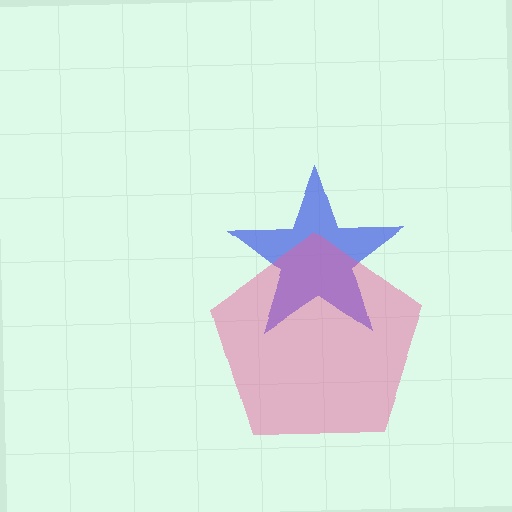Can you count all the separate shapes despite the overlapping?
Yes, there are 2 separate shapes.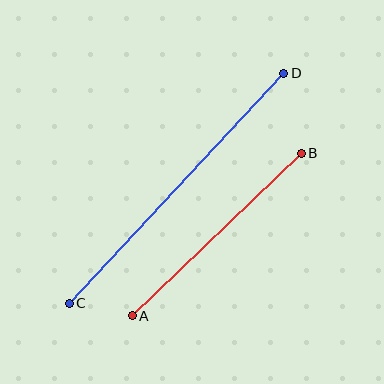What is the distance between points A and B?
The distance is approximately 235 pixels.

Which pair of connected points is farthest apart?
Points C and D are farthest apart.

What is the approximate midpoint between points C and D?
The midpoint is at approximately (177, 188) pixels.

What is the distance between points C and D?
The distance is approximately 314 pixels.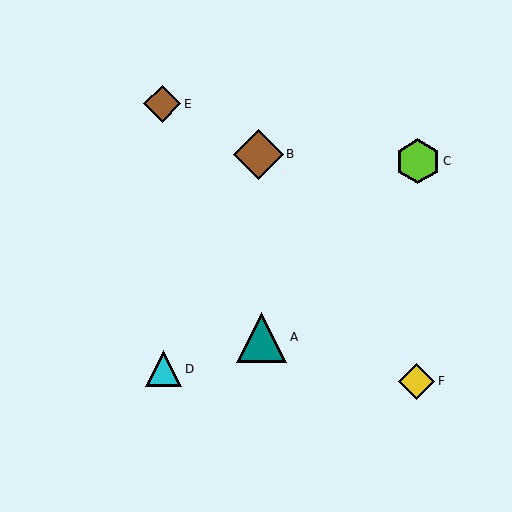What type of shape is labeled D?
Shape D is a cyan triangle.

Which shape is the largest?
The teal triangle (labeled A) is the largest.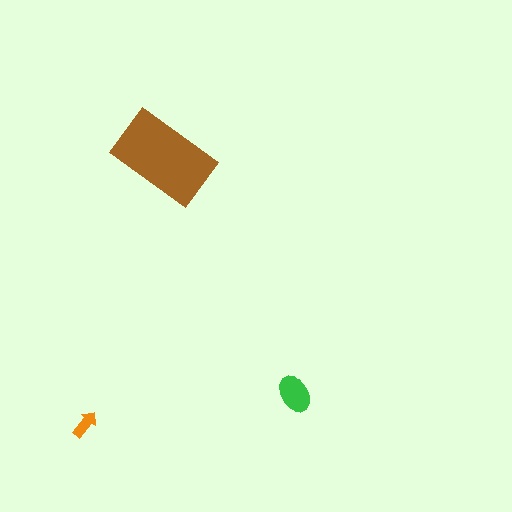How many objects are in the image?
There are 3 objects in the image.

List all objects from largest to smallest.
The brown rectangle, the green ellipse, the orange arrow.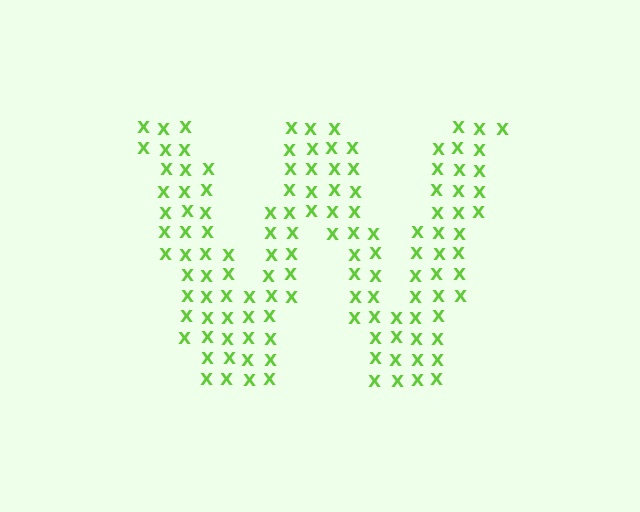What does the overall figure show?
The overall figure shows the letter W.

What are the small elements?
The small elements are letter X's.